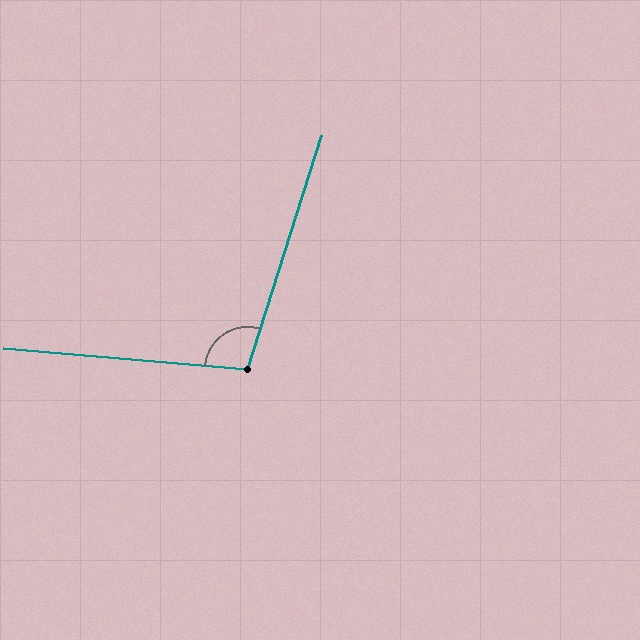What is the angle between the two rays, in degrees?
Approximately 102 degrees.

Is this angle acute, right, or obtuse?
It is obtuse.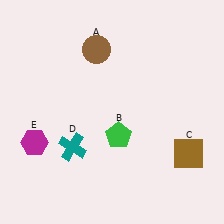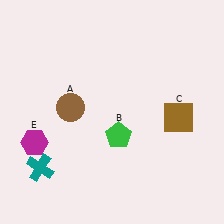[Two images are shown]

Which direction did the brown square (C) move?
The brown square (C) moved up.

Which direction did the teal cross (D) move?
The teal cross (D) moved left.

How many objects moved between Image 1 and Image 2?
3 objects moved between the two images.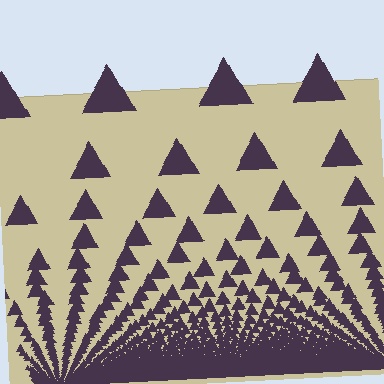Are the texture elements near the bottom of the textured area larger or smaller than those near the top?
Smaller. The gradient is inverted — elements near the bottom are smaller and denser.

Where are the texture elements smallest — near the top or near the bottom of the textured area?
Near the bottom.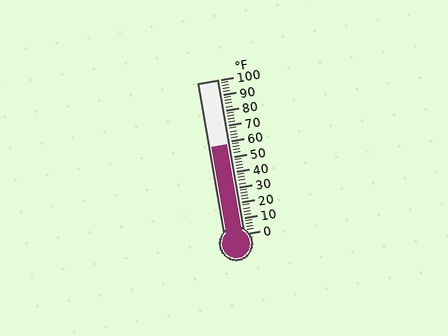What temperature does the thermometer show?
The thermometer shows approximately 58°F.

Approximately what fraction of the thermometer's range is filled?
The thermometer is filled to approximately 60% of its range.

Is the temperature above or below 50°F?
The temperature is above 50°F.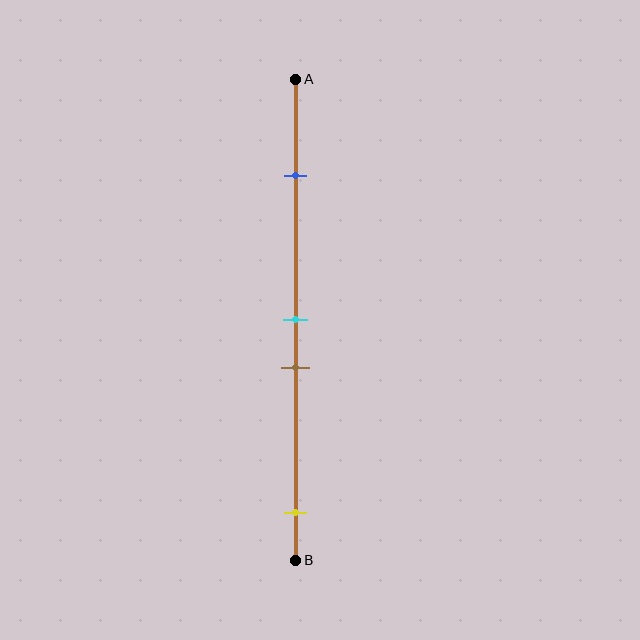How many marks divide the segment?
There are 4 marks dividing the segment.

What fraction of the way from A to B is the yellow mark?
The yellow mark is approximately 90% (0.9) of the way from A to B.